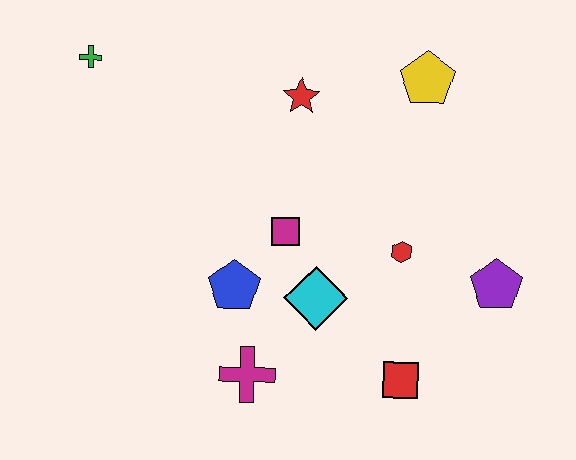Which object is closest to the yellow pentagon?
The red star is closest to the yellow pentagon.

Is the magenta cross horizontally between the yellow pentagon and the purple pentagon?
No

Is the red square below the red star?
Yes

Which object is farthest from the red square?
The green cross is farthest from the red square.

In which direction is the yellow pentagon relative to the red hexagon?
The yellow pentagon is above the red hexagon.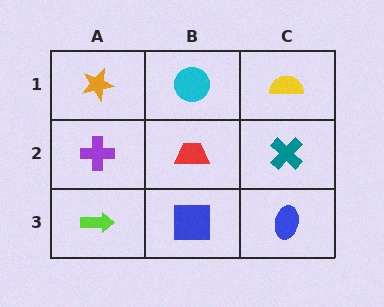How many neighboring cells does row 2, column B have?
4.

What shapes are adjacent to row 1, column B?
A red trapezoid (row 2, column B), an orange star (row 1, column A), a yellow semicircle (row 1, column C).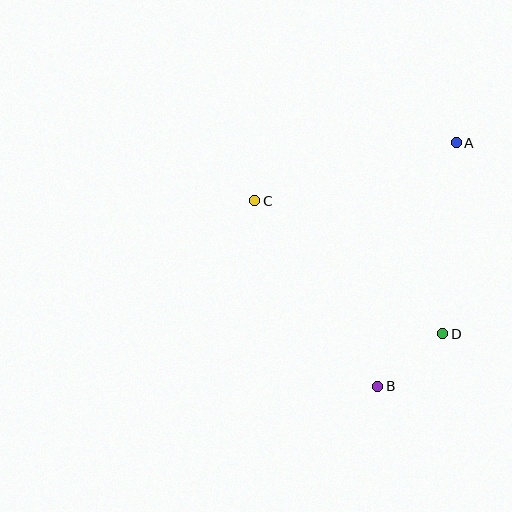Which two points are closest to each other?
Points B and D are closest to each other.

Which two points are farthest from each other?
Points A and B are farthest from each other.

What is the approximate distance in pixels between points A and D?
The distance between A and D is approximately 192 pixels.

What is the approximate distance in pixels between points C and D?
The distance between C and D is approximately 231 pixels.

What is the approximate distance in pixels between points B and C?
The distance between B and C is approximately 223 pixels.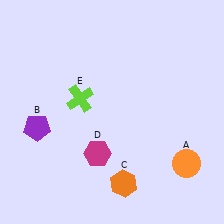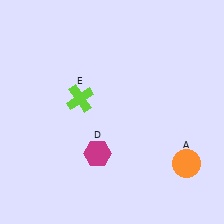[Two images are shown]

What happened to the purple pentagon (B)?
The purple pentagon (B) was removed in Image 2. It was in the bottom-left area of Image 1.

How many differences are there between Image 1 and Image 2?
There are 2 differences between the two images.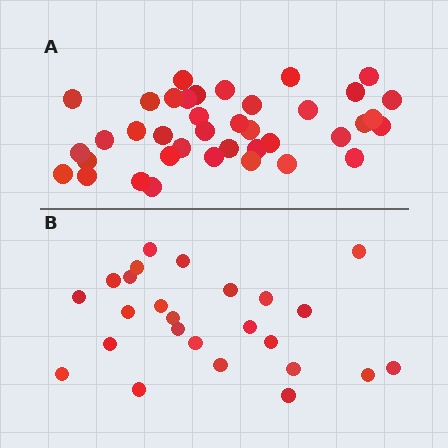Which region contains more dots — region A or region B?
Region A (the top region) has more dots.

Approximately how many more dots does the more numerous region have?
Region A has approximately 15 more dots than region B.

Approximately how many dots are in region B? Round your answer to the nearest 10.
About 20 dots. (The exact count is 25, which rounds to 20.)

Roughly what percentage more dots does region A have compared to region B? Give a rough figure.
About 55% more.